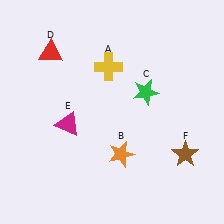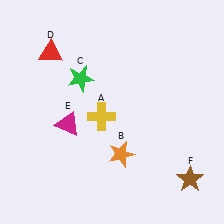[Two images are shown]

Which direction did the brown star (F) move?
The brown star (F) moved down.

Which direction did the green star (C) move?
The green star (C) moved left.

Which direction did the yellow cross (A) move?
The yellow cross (A) moved down.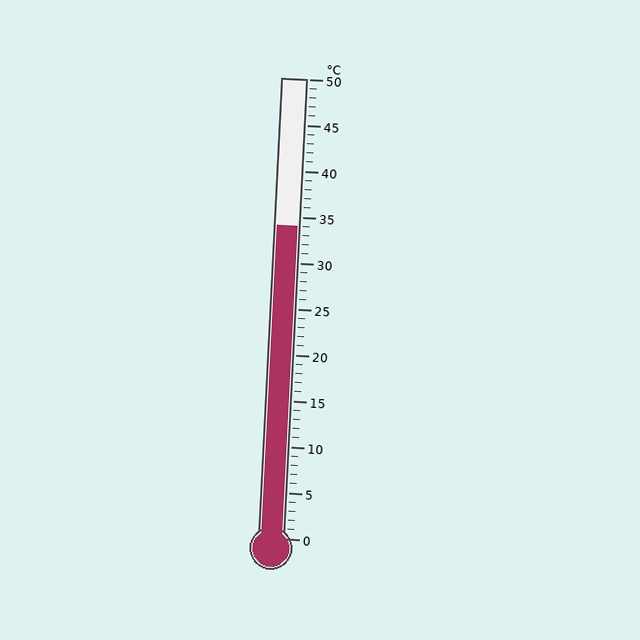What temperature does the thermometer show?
The thermometer shows approximately 34°C.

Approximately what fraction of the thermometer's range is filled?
The thermometer is filled to approximately 70% of its range.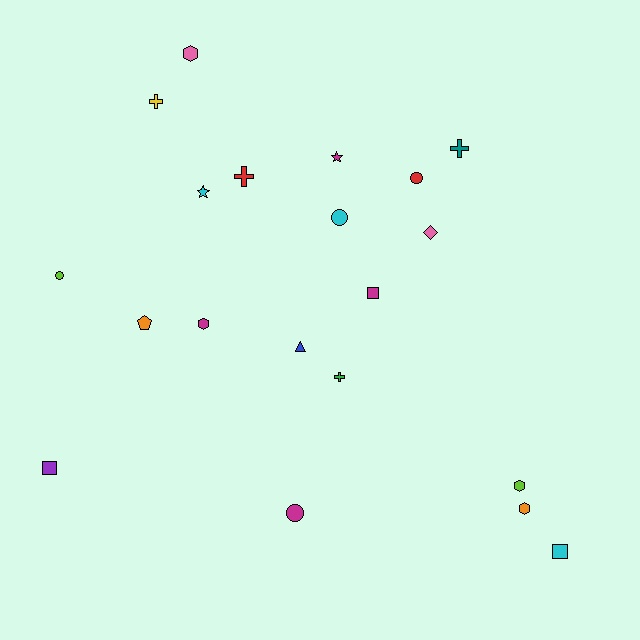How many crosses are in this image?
There are 4 crosses.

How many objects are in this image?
There are 20 objects.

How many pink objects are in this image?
There are 2 pink objects.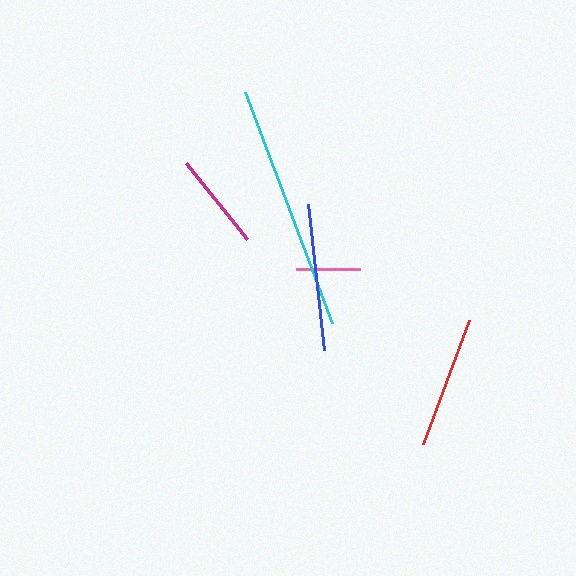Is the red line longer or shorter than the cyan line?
The cyan line is longer than the red line.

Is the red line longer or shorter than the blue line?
The blue line is longer than the red line.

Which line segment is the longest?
The cyan line is the longest at approximately 247 pixels.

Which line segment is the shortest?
The pink line is the shortest at approximately 65 pixels.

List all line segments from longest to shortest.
From longest to shortest: cyan, blue, red, magenta, pink.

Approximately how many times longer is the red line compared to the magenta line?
The red line is approximately 1.4 times the length of the magenta line.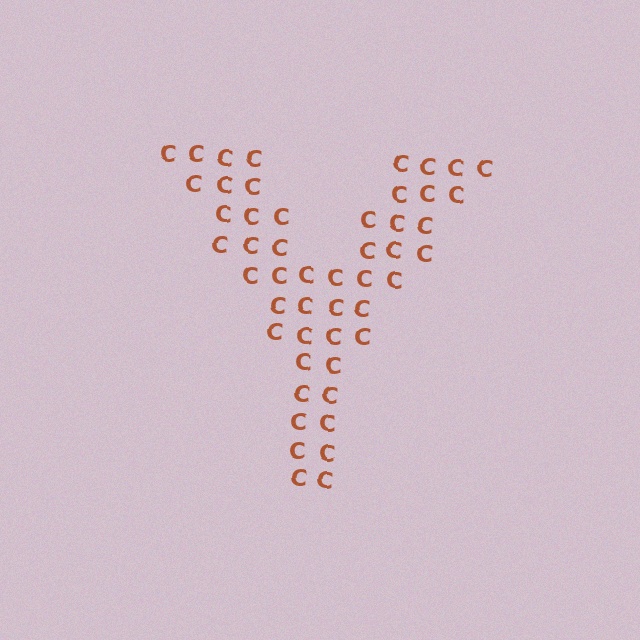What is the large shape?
The large shape is the letter Y.